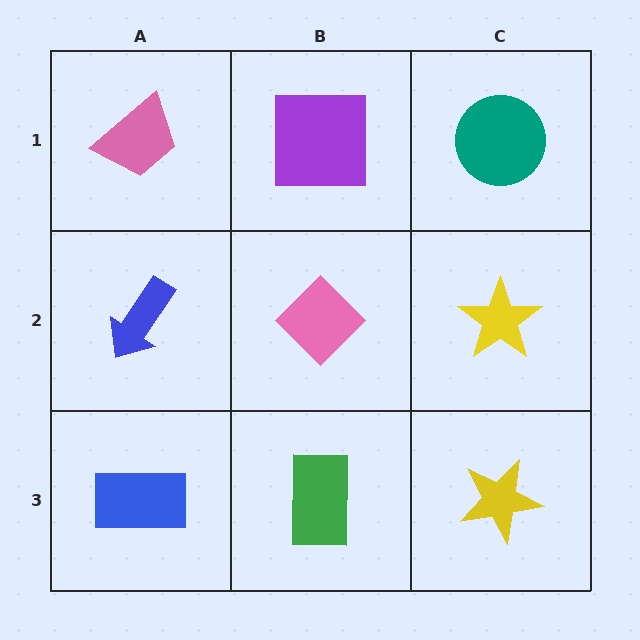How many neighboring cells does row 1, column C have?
2.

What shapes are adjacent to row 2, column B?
A purple square (row 1, column B), a green rectangle (row 3, column B), a blue arrow (row 2, column A), a yellow star (row 2, column C).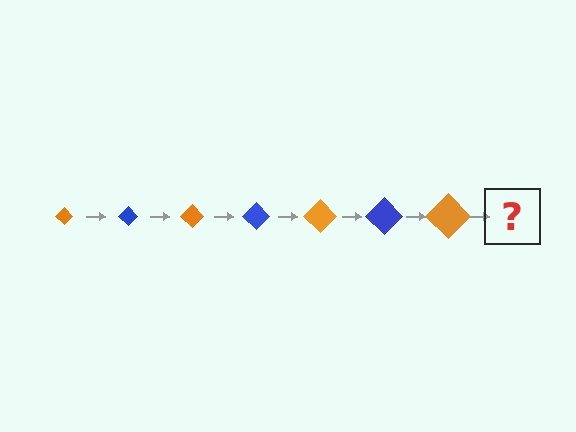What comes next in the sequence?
The next element should be a blue diamond, larger than the previous one.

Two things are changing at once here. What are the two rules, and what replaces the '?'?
The two rules are that the diamond grows larger each step and the color cycles through orange and blue. The '?' should be a blue diamond, larger than the previous one.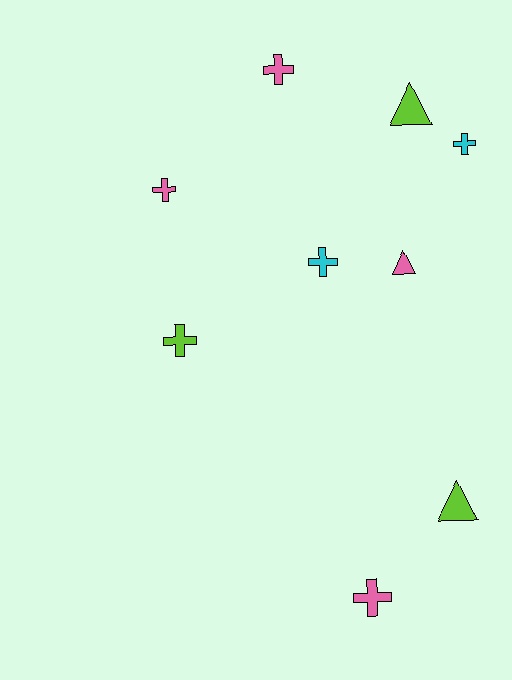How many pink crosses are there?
There are 3 pink crosses.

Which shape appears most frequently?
Cross, with 6 objects.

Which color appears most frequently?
Pink, with 4 objects.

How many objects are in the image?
There are 9 objects.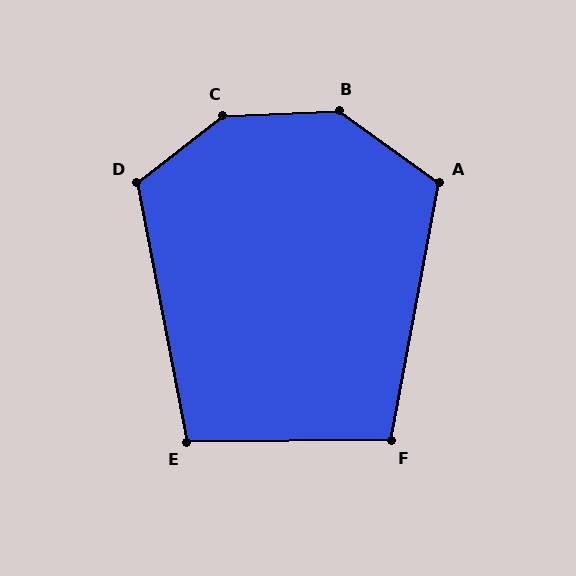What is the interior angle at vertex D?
Approximately 117 degrees (obtuse).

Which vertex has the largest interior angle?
C, at approximately 144 degrees.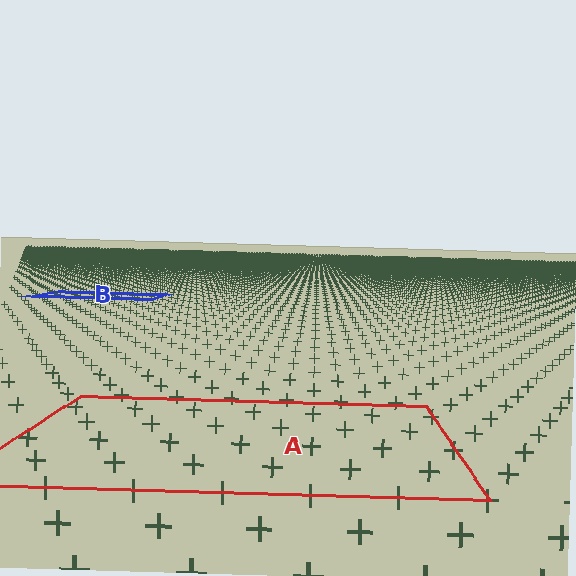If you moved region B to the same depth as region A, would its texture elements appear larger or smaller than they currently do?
They would appear larger. At a closer depth, the same texture elements are projected at a bigger on-screen size.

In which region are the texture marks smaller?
The texture marks are smaller in region B, because it is farther away.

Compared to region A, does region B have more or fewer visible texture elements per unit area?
Region B has more texture elements per unit area — they are packed more densely because it is farther away.